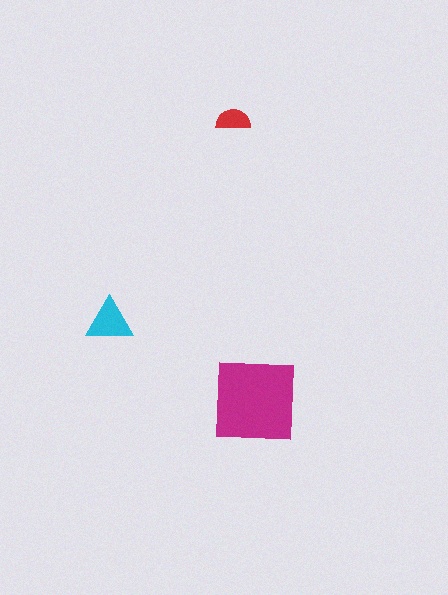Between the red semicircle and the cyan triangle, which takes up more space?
The cyan triangle.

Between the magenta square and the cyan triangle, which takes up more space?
The magenta square.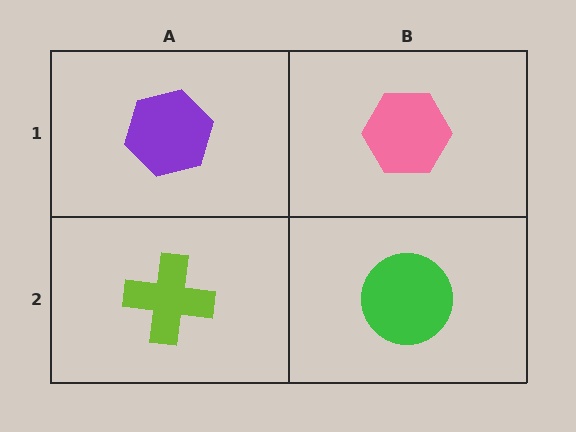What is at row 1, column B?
A pink hexagon.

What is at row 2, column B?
A green circle.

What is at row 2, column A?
A lime cross.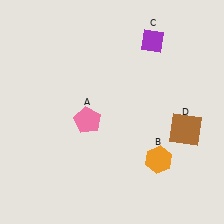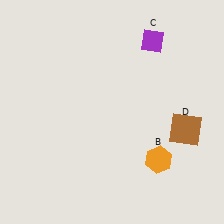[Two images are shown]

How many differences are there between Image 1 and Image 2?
There is 1 difference between the two images.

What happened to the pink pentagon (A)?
The pink pentagon (A) was removed in Image 2. It was in the bottom-left area of Image 1.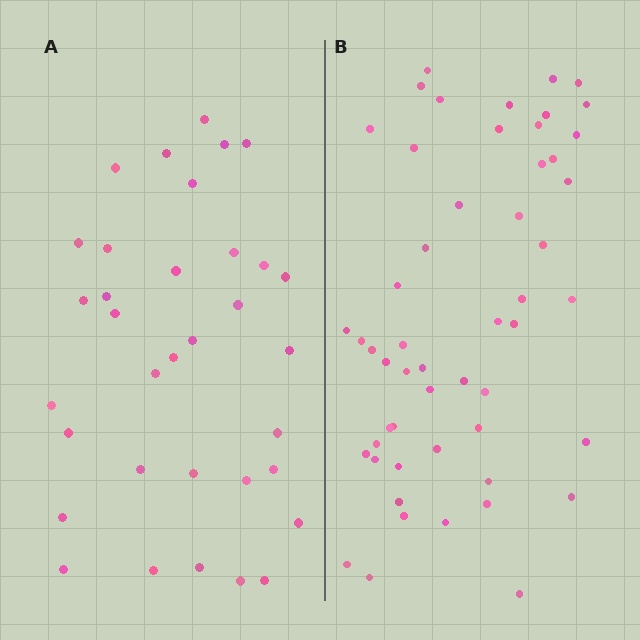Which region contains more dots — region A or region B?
Region B (the right region) has more dots.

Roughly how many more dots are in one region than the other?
Region B has approximately 20 more dots than region A.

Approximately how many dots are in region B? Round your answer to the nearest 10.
About 50 dots. (The exact count is 53, which rounds to 50.)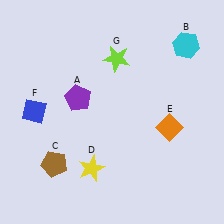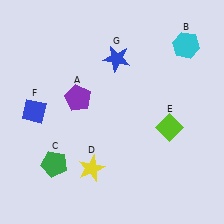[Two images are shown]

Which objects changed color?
C changed from brown to green. E changed from orange to lime. G changed from lime to blue.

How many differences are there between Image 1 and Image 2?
There are 3 differences between the two images.